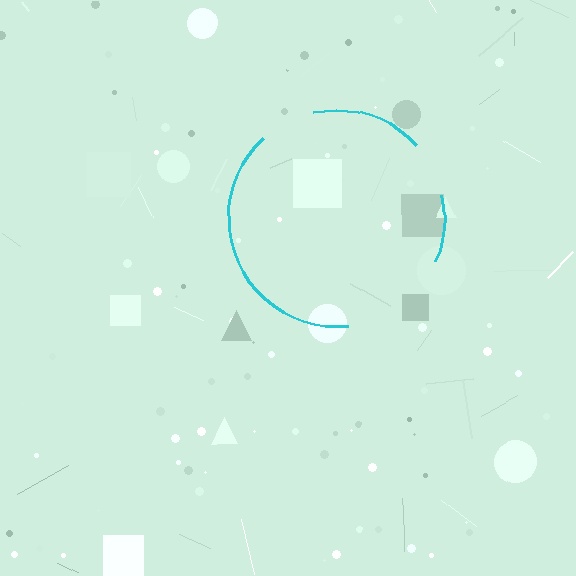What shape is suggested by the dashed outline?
The dashed outline suggests a circle.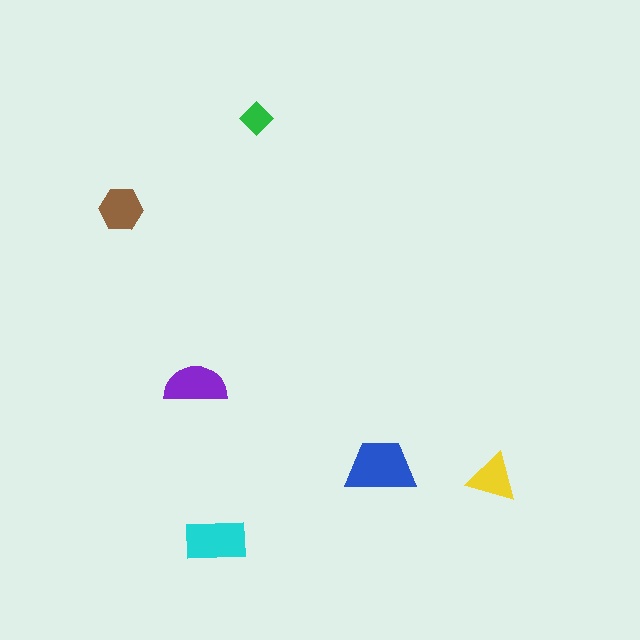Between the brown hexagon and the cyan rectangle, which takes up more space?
The cyan rectangle.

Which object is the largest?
The blue trapezoid.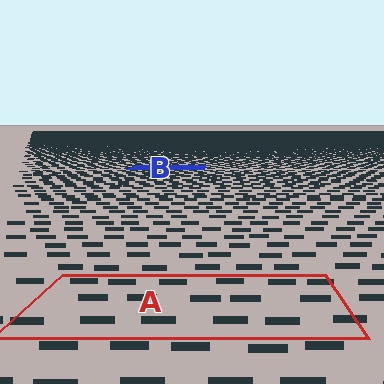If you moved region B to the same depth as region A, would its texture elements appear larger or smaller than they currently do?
They would appear larger. At a closer depth, the same texture elements are projected at a bigger on-screen size.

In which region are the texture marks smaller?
The texture marks are smaller in region B, because it is farther away.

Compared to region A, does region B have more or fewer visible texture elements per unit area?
Region B has more texture elements per unit area — they are packed more densely because it is farther away.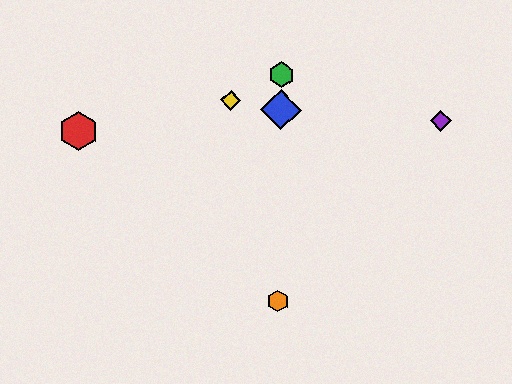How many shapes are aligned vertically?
3 shapes (the blue diamond, the green hexagon, the orange hexagon) are aligned vertically.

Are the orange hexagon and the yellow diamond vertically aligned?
No, the orange hexagon is at x≈278 and the yellow diamond is at x≈231.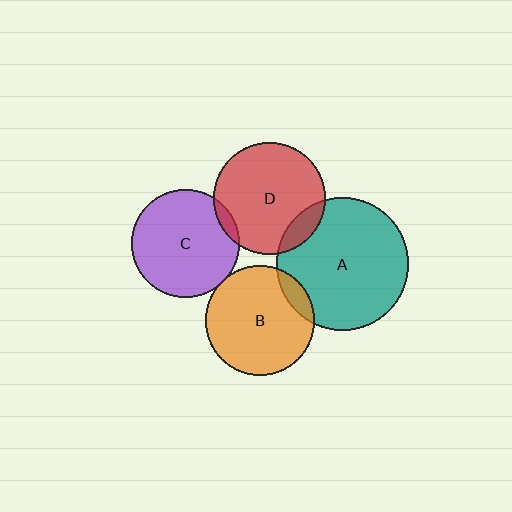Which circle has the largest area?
Circle A (teal).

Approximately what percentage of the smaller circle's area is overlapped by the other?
Approximately 10%.